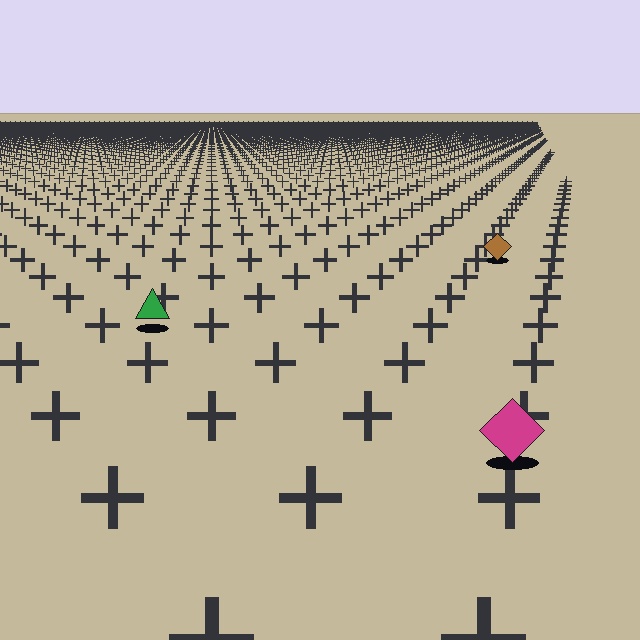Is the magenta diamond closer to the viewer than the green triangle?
Yes. The magenta diamond is closer — you can tell from the texture gradient: the ground texture is coarser near it.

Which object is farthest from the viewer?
The brown diamond is farthest from the viewer. It appears smaller and the ground texture around it is denser.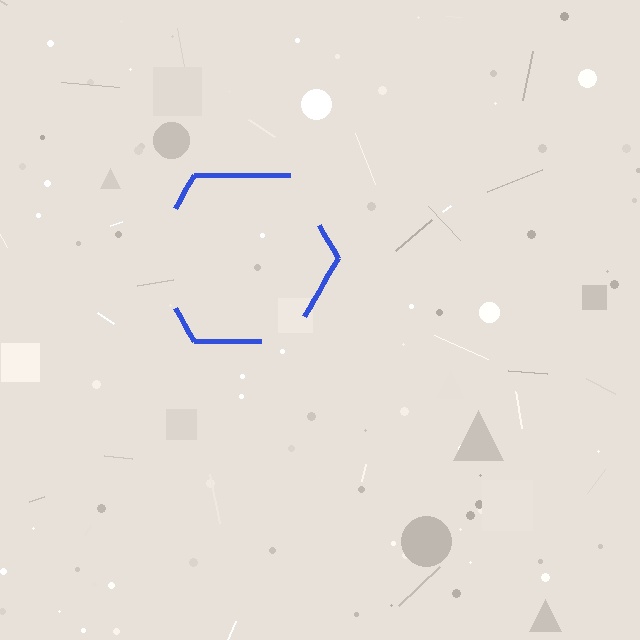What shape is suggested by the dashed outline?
The dashed outline suggests a hexagon.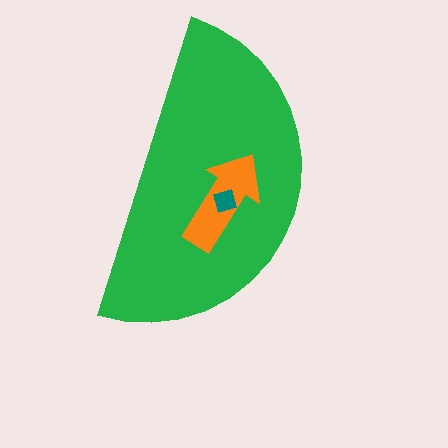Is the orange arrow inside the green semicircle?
Yes.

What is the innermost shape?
The teal square.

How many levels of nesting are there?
3.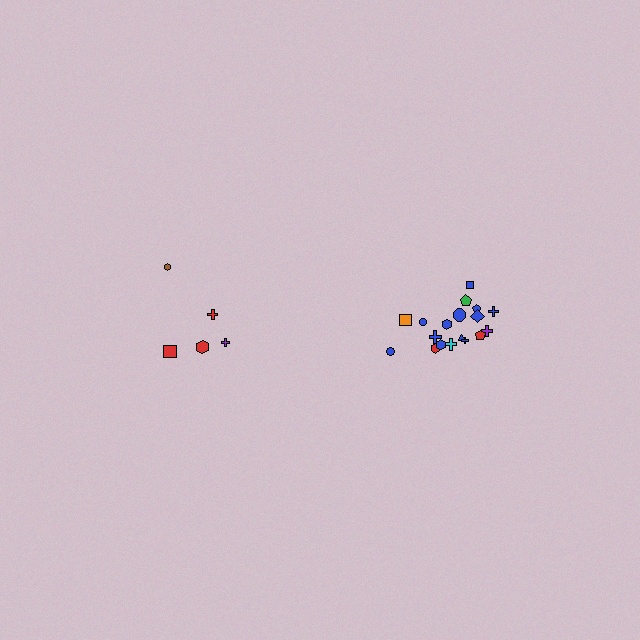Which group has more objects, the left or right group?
The right group.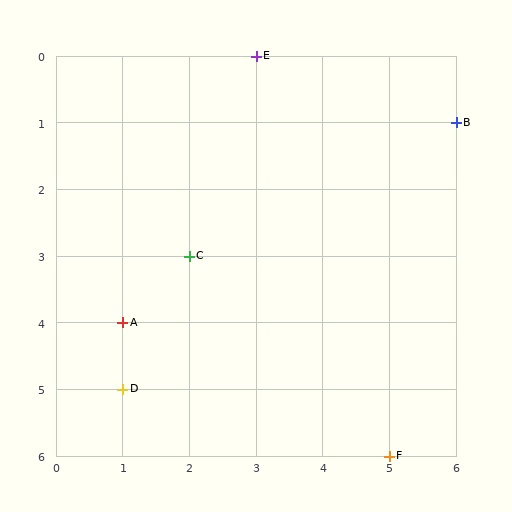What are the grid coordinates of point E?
Point E is at grid coordinates (3, 0).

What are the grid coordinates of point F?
Point F is at grid coordinates (5, 6).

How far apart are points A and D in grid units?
Points A and D are 1 row apart.